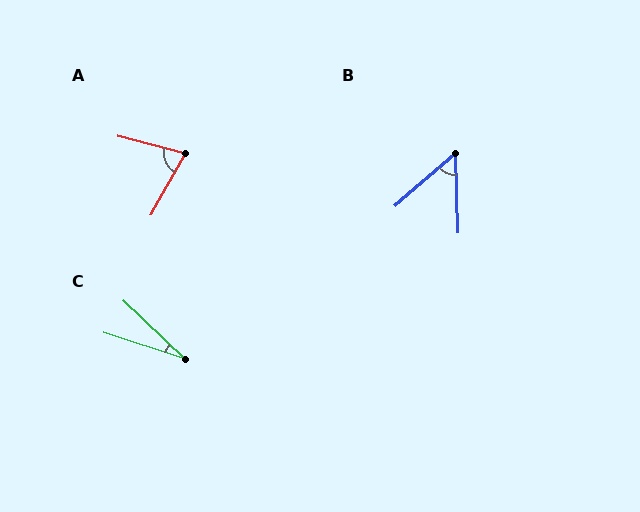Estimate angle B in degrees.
Approximately 51 degrees.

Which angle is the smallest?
C, at approximately 26 degrees.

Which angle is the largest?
A, at approximately 75 degrees.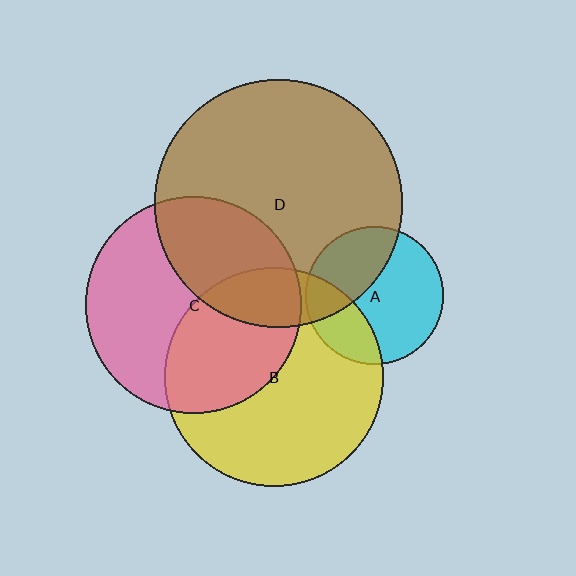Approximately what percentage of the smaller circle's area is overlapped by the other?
Approximately 40%.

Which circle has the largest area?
Circle D (brown).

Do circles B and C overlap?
Yes.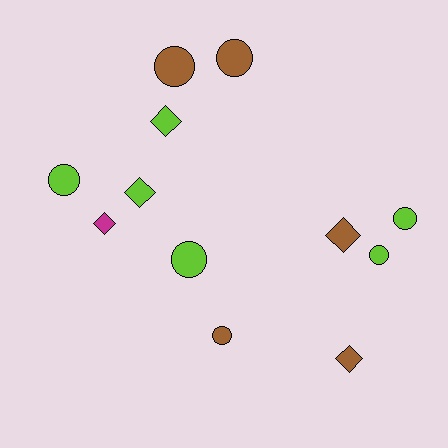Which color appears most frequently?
Lime, with 6 objects.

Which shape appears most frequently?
Circle, with 7 objects.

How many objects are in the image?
There are 12 objects.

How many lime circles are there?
There are 4 lime circles.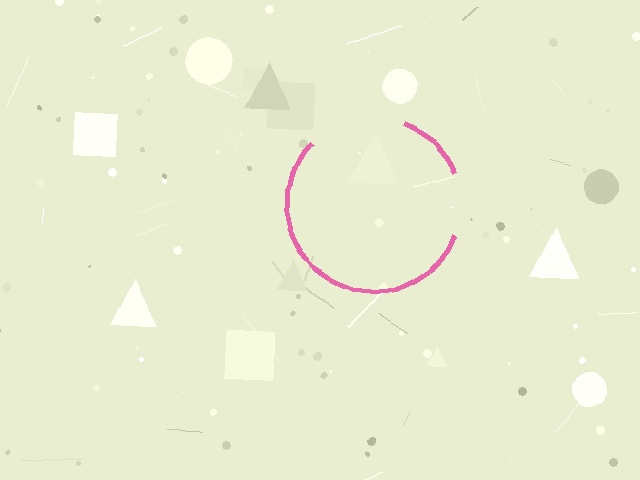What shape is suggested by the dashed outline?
The dashed outline suggests a circle.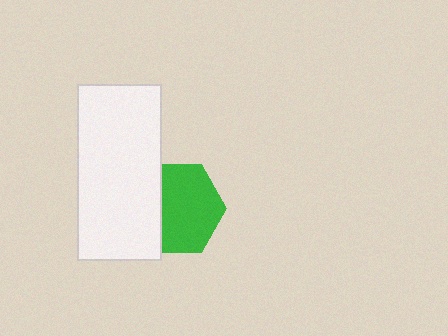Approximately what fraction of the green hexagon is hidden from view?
Roughly 31% of the green hexagon is hidden behind the white rectangle.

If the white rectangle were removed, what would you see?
You would see the complete green hexagon.